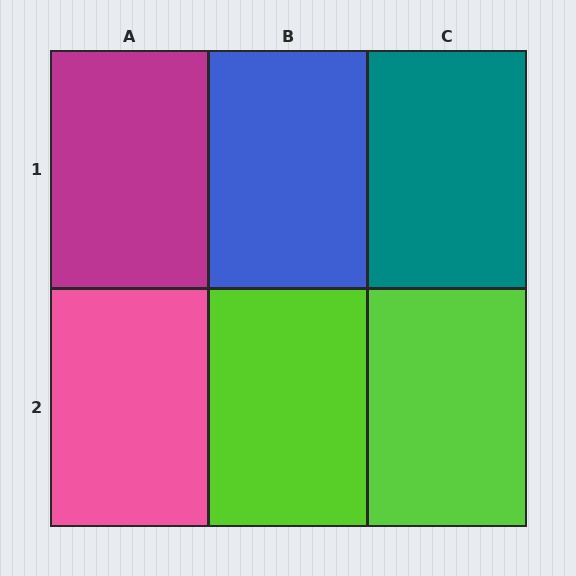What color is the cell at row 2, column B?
Lime.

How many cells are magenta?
1 cell is magenta.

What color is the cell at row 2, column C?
Lime.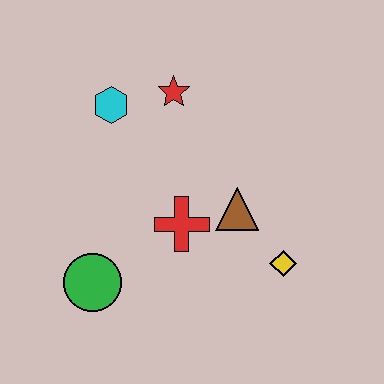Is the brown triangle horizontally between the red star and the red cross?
No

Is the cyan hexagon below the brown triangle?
No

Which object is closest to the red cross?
The brown triangle is closest to the red cross.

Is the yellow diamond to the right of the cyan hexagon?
Yes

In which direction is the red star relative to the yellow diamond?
The red star is above the yellow diamond.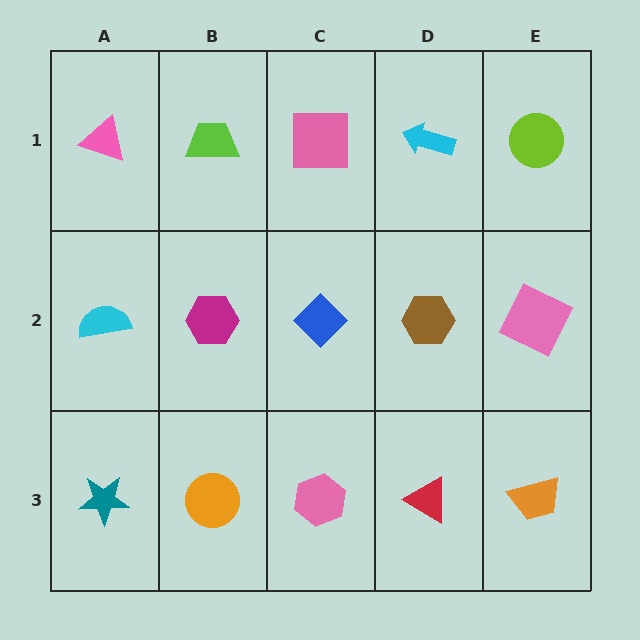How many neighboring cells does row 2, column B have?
4.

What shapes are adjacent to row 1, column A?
A cyan semicircle (row 2, column A), a lime trapezoid (row 1, column B).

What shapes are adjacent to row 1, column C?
A blue diamond (row 2, column C), a lime trapezoid (row 1, column B), a cyan arrow (row 1, column D).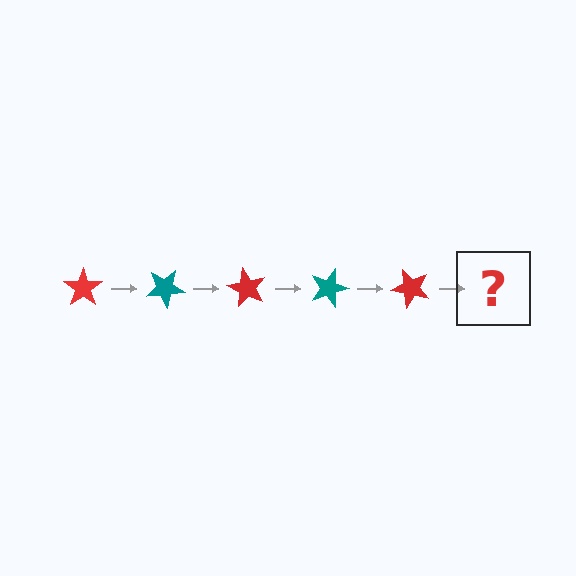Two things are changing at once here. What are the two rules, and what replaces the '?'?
The two rules are that it rotates 30 degrees each step and the color cycles through red and teal. The '?' should be a teal star, rotated 150 degrees from the start.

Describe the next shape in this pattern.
It should be a teal star, rotated 150 degrees from the start.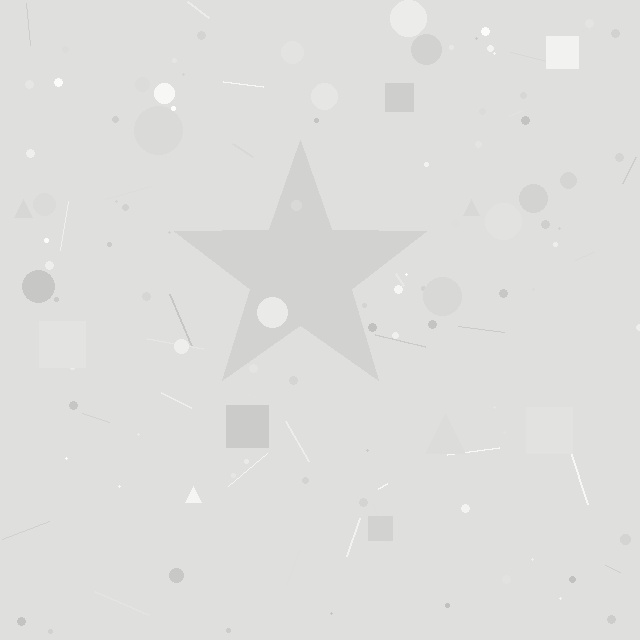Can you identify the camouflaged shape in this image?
The camouflaged shape is a star.